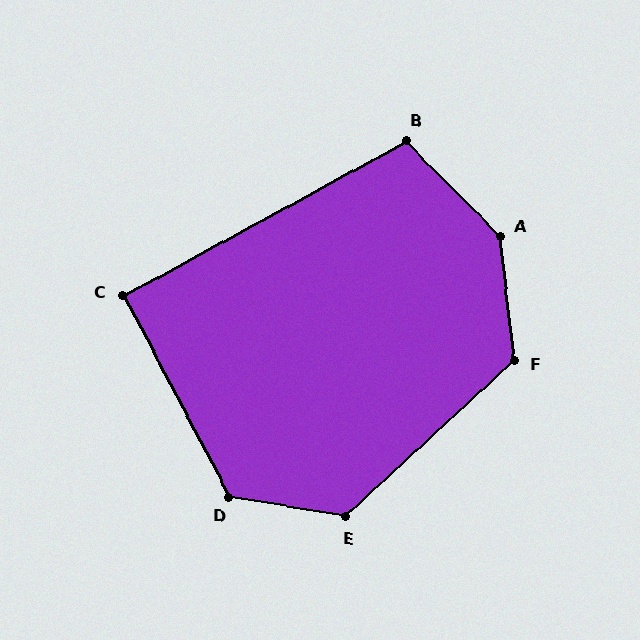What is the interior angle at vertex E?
Approximately 127 degrees (obtuse).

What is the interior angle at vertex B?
Approximately 106 degrees (obtuse).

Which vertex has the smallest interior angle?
C, at approximately 91 degrees.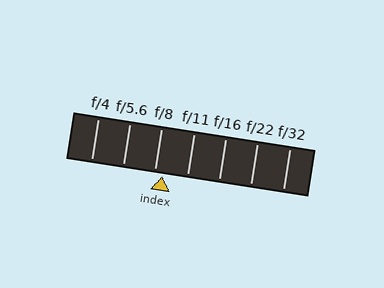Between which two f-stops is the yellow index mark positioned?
The index mark is between f/8 and f/11.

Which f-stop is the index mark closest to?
The index mark is closest to f/8.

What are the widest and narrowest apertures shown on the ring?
The widest aperture shown is f/4 and the narrowest is f/32.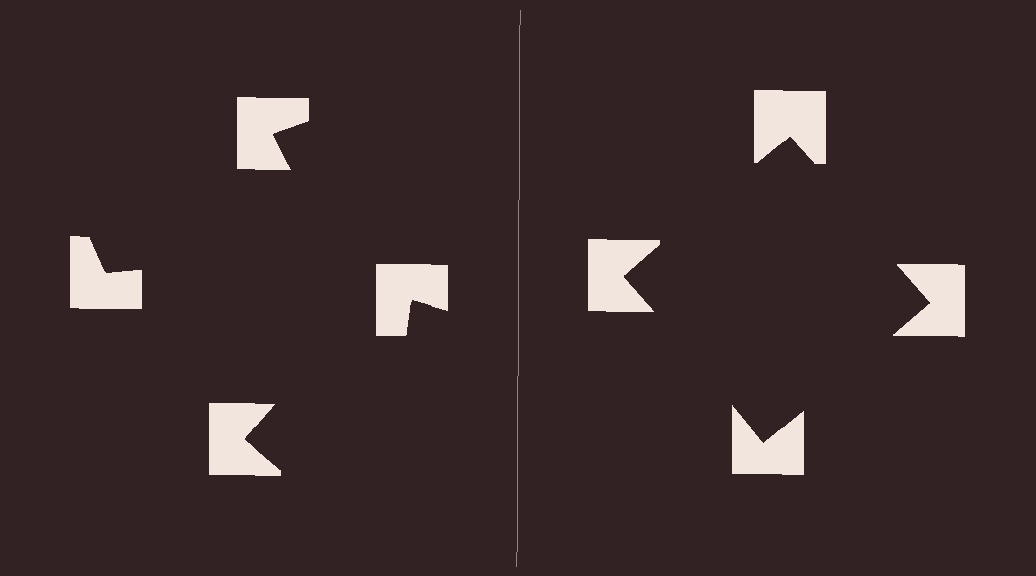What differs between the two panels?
The notched squares are positioned identically on both sides; only the wedge orientations differ. On the right they align to a square; on the left they are misaligned.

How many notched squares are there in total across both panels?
8 — 4 on each side.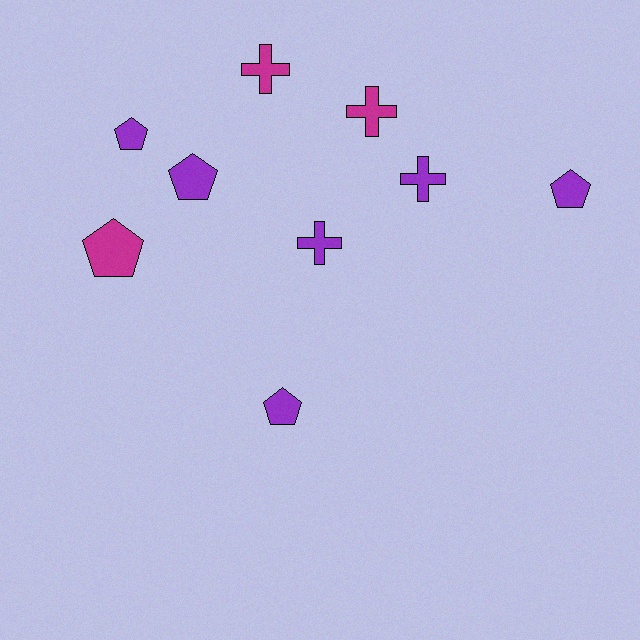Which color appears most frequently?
Purple, with 6 objects.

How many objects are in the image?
There are 9 objects.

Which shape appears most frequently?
Pentagon, with 5 objects.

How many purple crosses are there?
There are 2 purple crosses.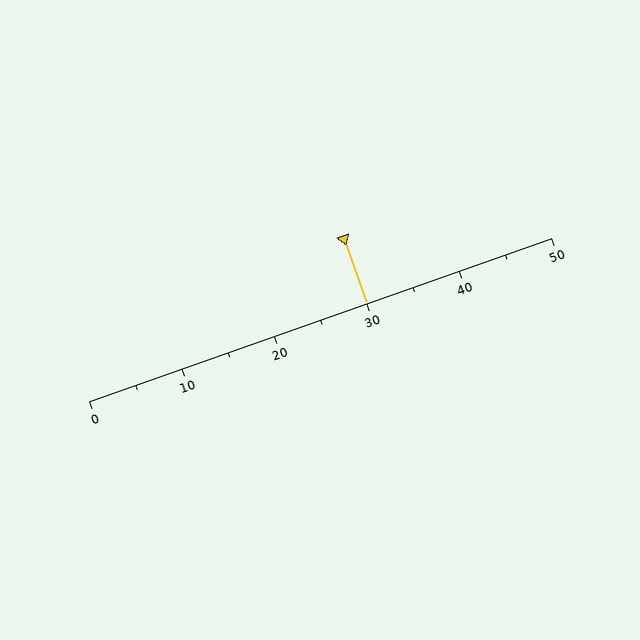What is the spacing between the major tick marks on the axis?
The major ticks are spaced 10 apart.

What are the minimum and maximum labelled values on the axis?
The axis runs from 0 to 50.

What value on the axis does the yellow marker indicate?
The marker indicates approximately 30.